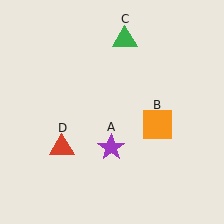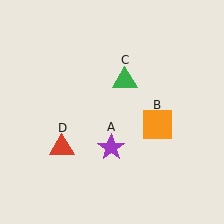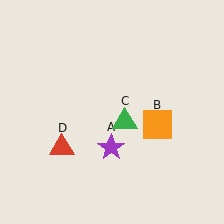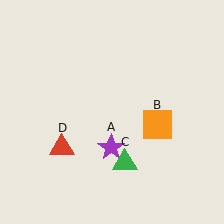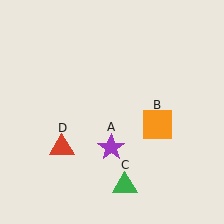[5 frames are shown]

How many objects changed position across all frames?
1 object changed position: green triangle (object C).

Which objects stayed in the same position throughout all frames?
Purple star (object A) and orange square (object B) and red triangle (object D) remained stationary.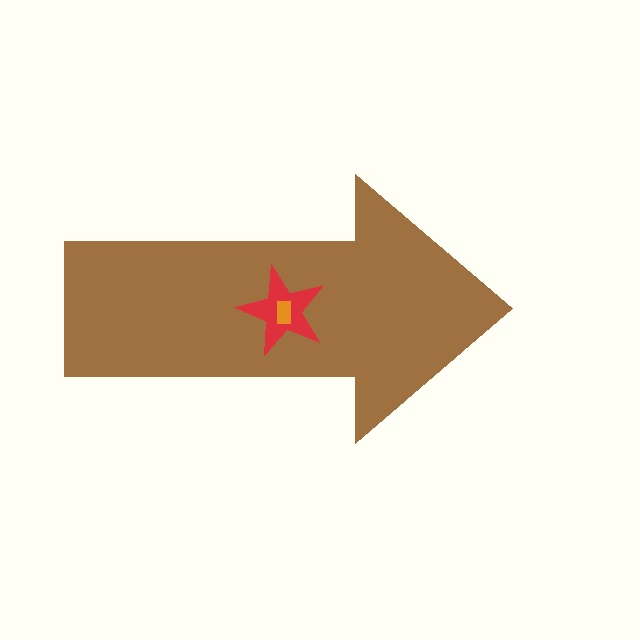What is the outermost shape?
The brown arrow.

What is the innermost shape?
The orange rectangle.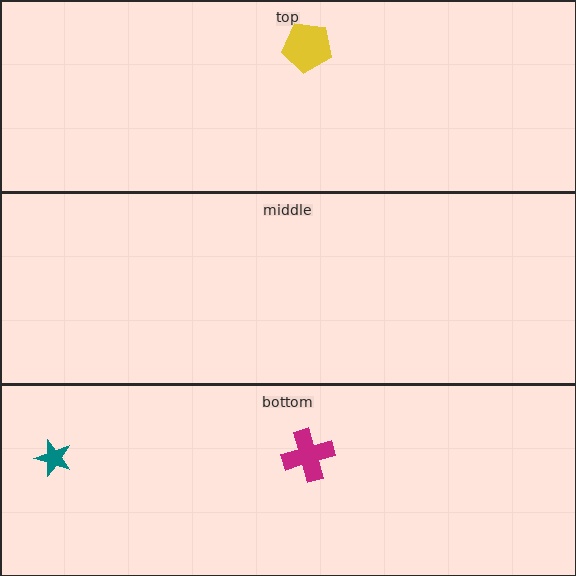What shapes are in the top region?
The yellow pentagon.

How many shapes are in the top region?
1.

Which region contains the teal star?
The bottom region.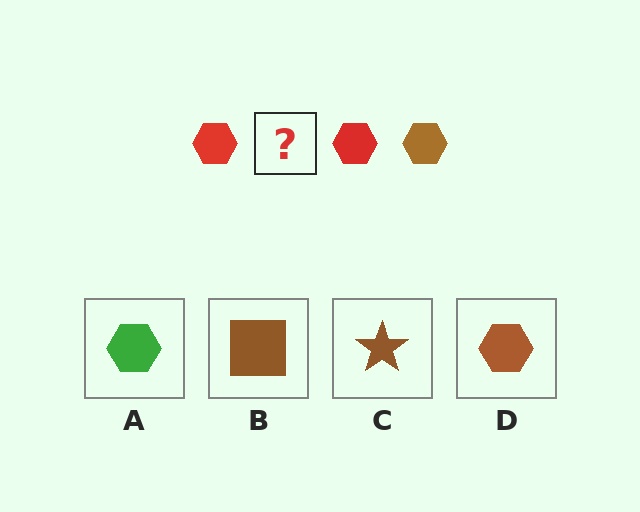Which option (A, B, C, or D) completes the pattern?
D.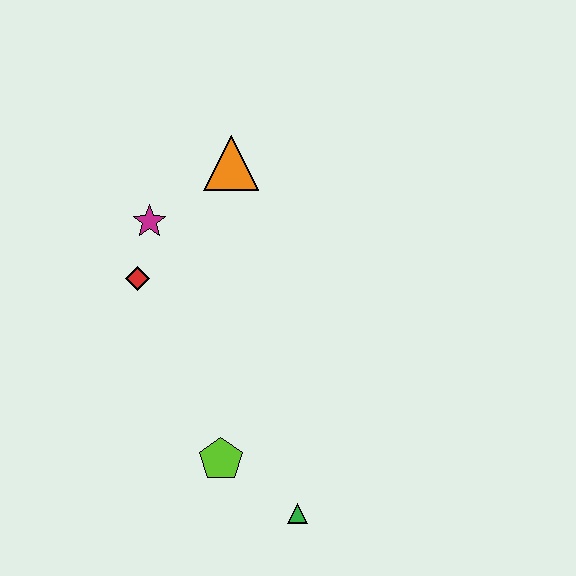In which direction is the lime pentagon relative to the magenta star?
The lime pentagon is below the magenta star.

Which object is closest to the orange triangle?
The magenta star is closest to the orange triangle.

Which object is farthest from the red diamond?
The green triangle is farthest from the red diamond.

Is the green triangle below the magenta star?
Yes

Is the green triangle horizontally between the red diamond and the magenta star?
No